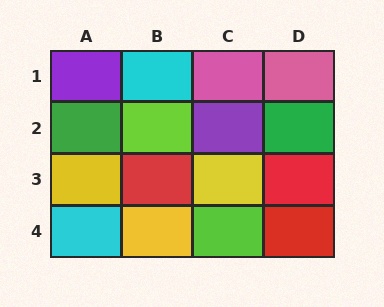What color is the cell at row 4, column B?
Yellow.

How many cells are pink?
2 cells are pink.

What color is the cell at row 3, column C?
Yellow.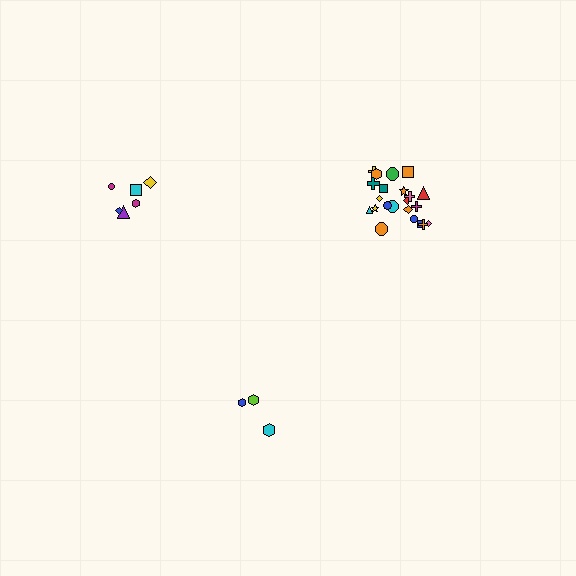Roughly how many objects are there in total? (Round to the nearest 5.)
Roughly 30 objects in total.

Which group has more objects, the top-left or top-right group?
The top-right group.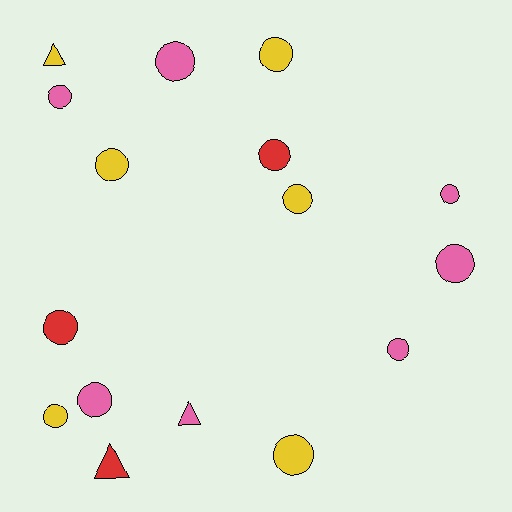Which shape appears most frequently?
Circle, with 13 objects.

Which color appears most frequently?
Pink, with 7 objects.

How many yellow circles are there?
There are 5 yellow circles.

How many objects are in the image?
There are 16 objects.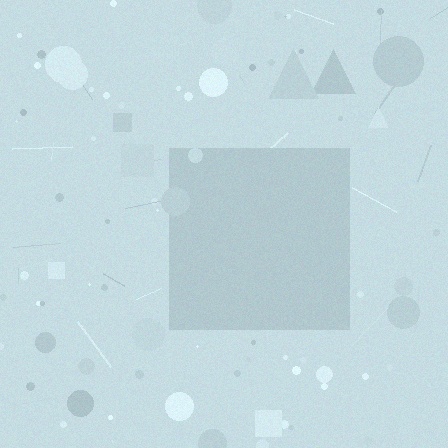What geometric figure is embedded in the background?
A square is embedded in the background.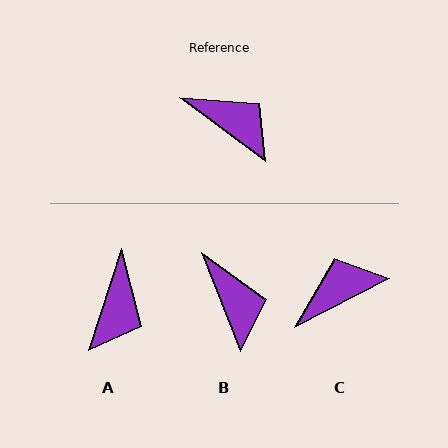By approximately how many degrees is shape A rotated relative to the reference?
Approximately 71 degrees clockwise.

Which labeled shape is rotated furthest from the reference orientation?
A, about 71 degrees away.